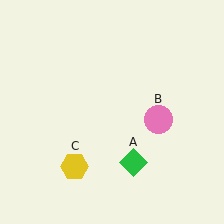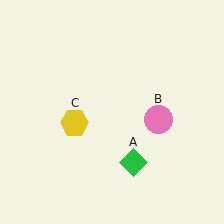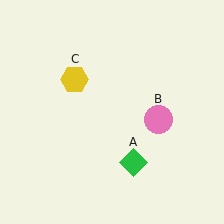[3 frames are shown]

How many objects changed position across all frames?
1 object changed position: yellow hexagon (object C).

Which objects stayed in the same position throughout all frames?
Green diamond (object A) and pink circle (object B) remained stationary.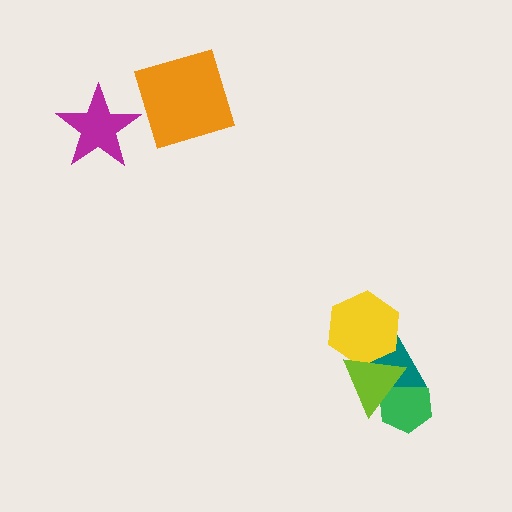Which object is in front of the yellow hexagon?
The lime triangle is in front of the yellow hexagon.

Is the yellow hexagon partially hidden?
Yes, it is partially covered by another shape.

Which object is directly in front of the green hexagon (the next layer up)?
The teal triangle is directly in front of the green hexagon.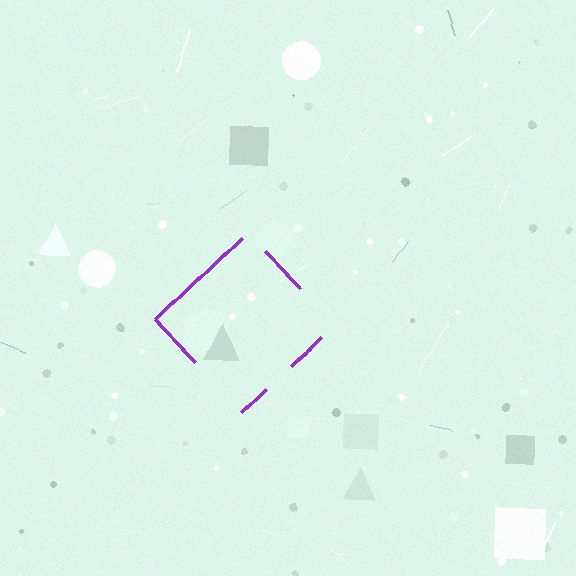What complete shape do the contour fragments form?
The contour fragments form a diamond.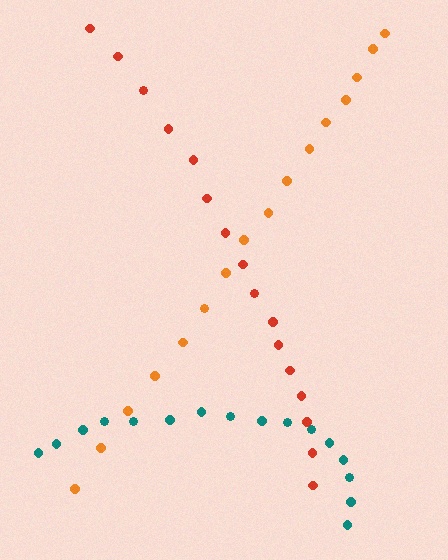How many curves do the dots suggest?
There are 3 distinct paths.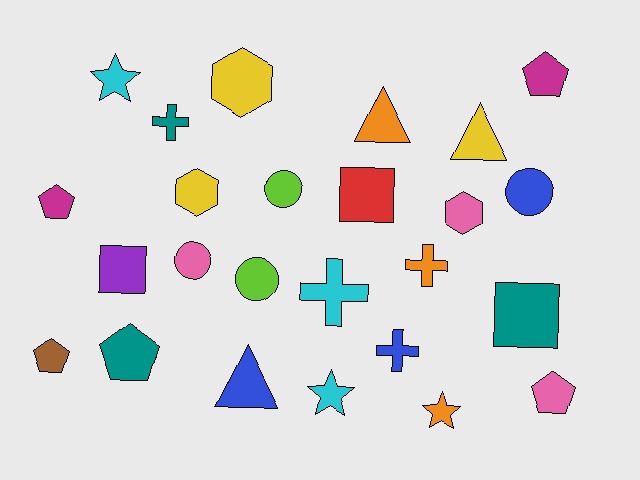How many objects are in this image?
There are 25 objects.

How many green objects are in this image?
There are no green objects.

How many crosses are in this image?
There are 4 crosses.